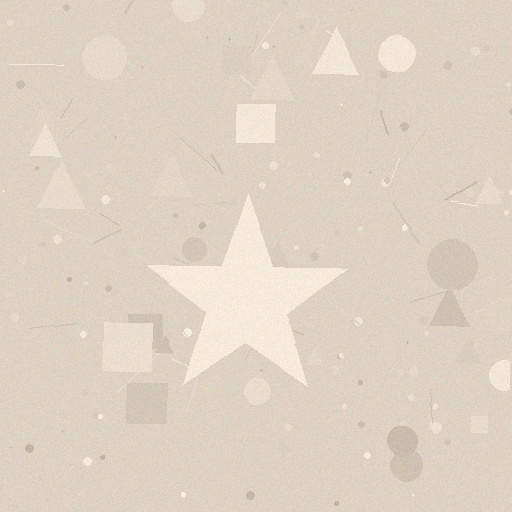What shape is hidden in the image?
A star is hidden in the image.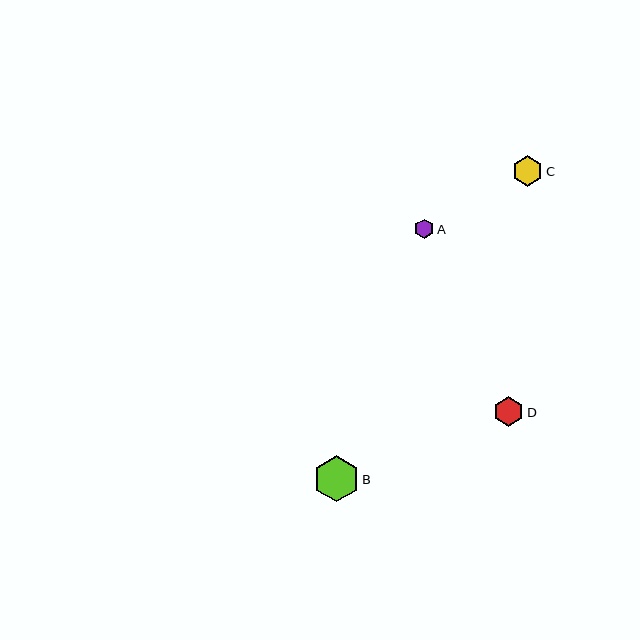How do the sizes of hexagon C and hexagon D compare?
Hexagon C and hexagon D are approximately the same size.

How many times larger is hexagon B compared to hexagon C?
Hexagon B is approximately 1.5 times the size of hexagon C.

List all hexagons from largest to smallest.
From largest to smallest: B, C, D, A.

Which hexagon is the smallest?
Hexagon A is the smallest with a size of approximately 19 pixels.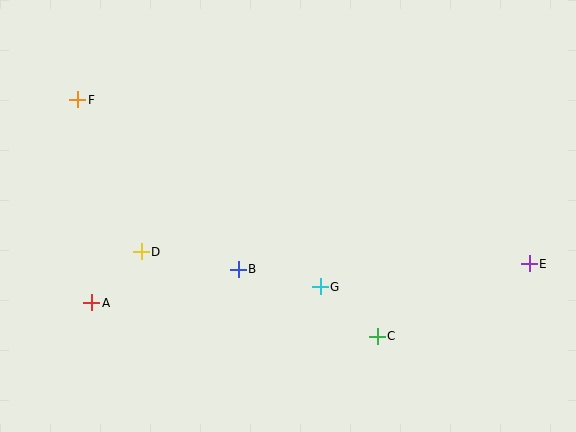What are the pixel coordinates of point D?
Point D is at (141, 252).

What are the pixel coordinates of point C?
Point C is at (377, 336).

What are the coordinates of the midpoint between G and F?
The midpoint between G and F is at (199, 193).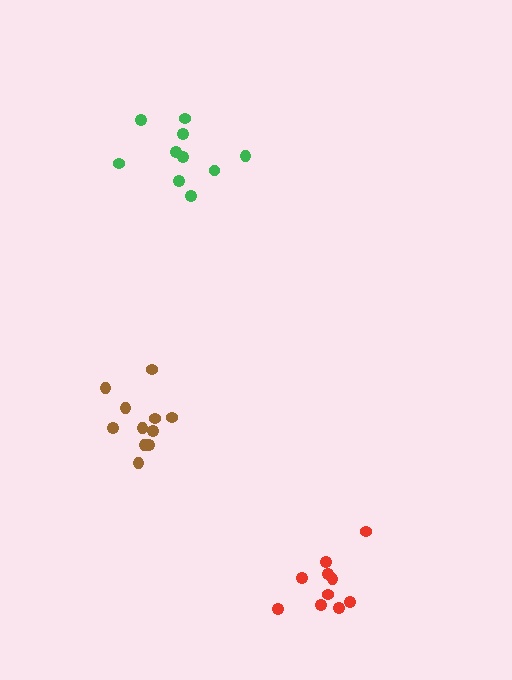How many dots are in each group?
Group 1: 10 dots, Group 2: 11 dots, Group 3: 10 dots (31 total).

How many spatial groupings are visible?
There are 3 spatial groupings.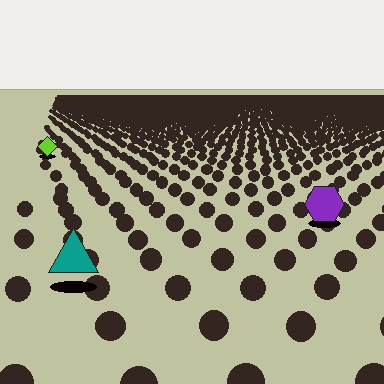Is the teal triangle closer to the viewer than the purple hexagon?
Yes. The teal triangle is closer — you can tell from the texture gradient: the ground texture is coarser near it.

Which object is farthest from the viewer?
The lime diamond is farthest from the viewer. It appears smaller and the ground texture around it is denser.